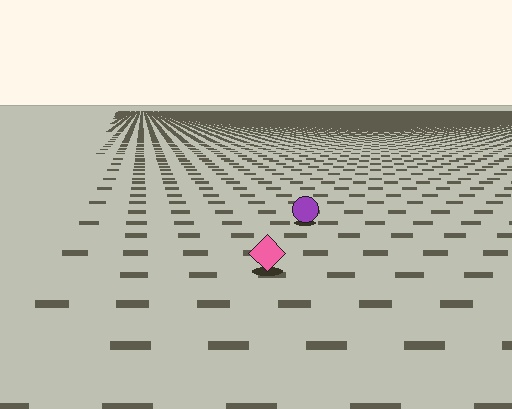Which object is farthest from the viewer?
The purple circle is farthest from the viewer. It appears smaller and the ground texture around it is denser.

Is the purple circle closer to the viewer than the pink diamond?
No. The pink diamond is closer — you can tell from the texture gradient: the ground texture is coarser near it.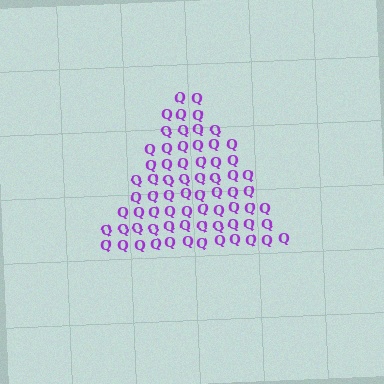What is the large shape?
The large shape is a triangle.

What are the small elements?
The small elements are letter Q's.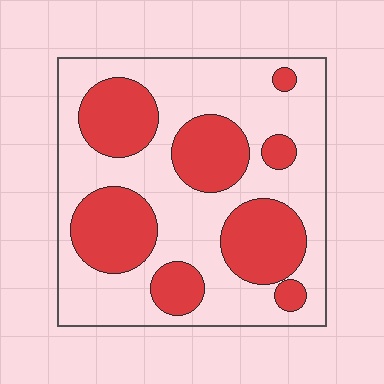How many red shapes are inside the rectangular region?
8.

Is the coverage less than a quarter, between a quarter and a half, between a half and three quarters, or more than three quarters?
Between a quarter and a half.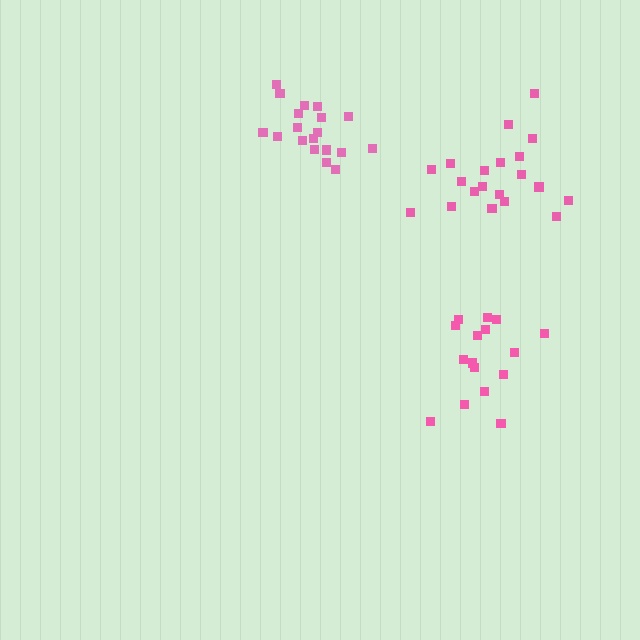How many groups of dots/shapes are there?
There are 3 groups.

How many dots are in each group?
Group 1: 20 dots, Group 2: 16 dots, Group 3: 19 dots (55 total).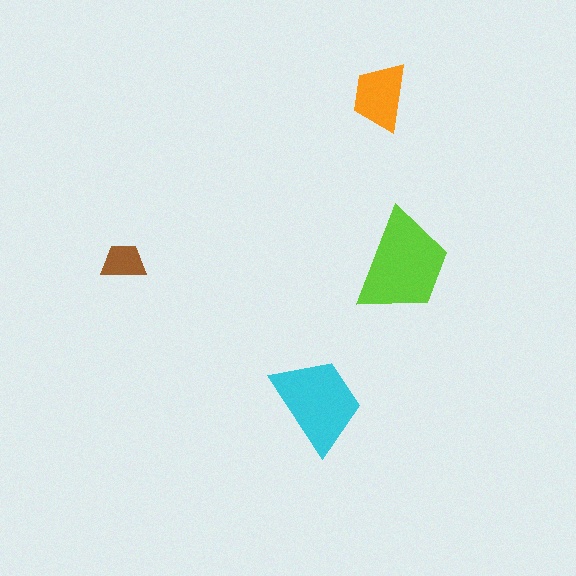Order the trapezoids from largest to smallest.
the lime one, the cyan one, the orange one, the brown one.